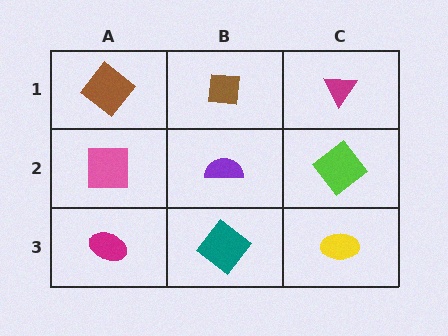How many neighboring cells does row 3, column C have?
2.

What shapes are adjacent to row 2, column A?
A brown diamond (row 1, column A), a magenta ellipse (row 3, column A), a purple semicircle (row 2, column B).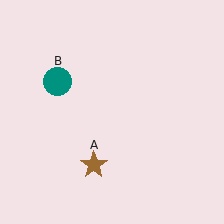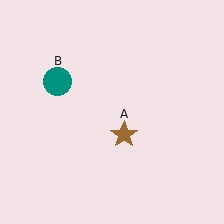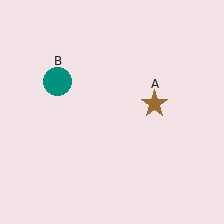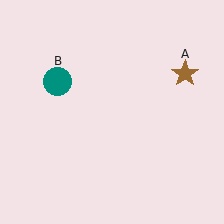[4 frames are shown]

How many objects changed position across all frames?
1 object changed position: brown star (object A).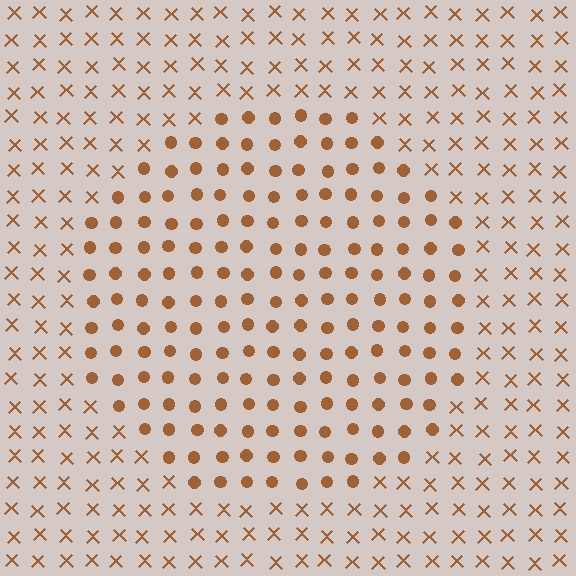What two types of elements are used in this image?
The image uses circles inside the circle region and X marks outside it.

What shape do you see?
I see a circle.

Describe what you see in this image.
The image is filled with small brown elements arranged in a uniform grid. A circle-shaped region contains circles, while the surrounding area contains X marks. The boundary is defined purely by the change in element shape.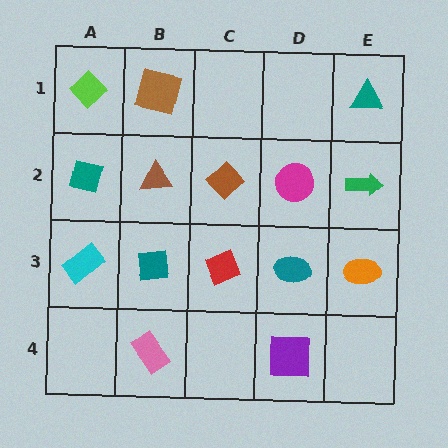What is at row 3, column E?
An orange ellipse.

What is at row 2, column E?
A green arrow.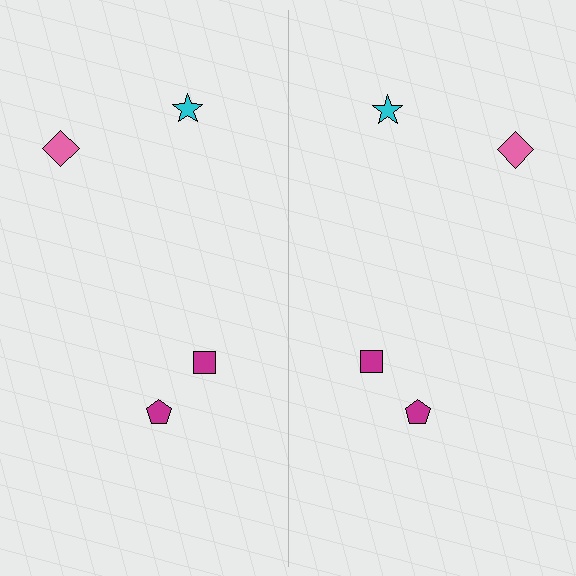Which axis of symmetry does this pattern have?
The pattern has a vertical axis of symmetry running through the center of the image.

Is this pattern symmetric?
Yes, this pattern has bilateral (reflection) symmetry.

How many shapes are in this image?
There are 8 shapes in this image.